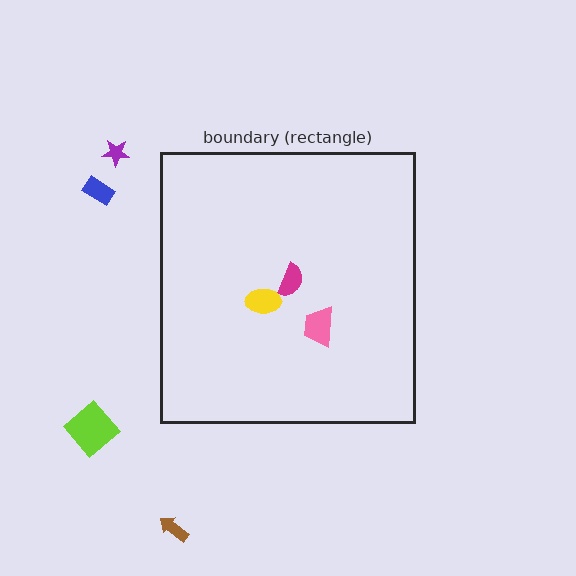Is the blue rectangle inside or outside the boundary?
Outside.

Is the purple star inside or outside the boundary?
Outside.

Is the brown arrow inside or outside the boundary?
Outside.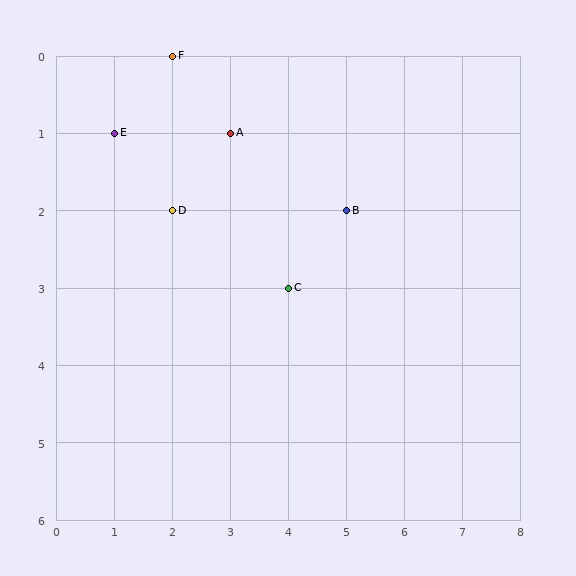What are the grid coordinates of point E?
Point E is at grid coordinates (1, 1).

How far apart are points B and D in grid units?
Points B and D are 3 columns apart.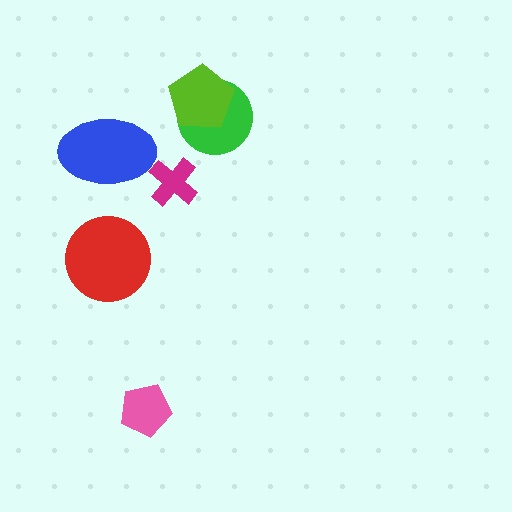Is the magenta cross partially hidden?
No, no other shape covers it.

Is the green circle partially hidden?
Yes, it is partially covered by another shape.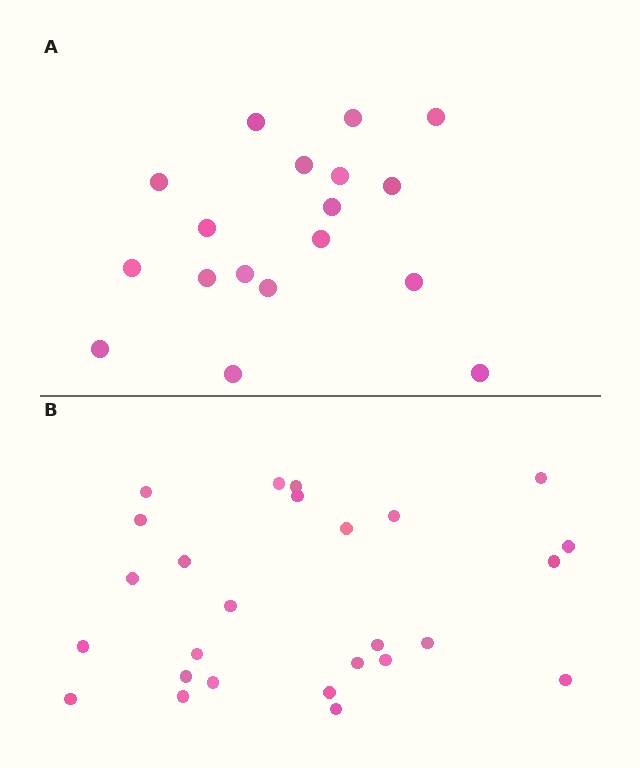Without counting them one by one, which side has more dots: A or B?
Region B (the bottom region) has more dots.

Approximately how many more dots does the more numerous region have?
Region B has roughly 8 or so more dots than region A.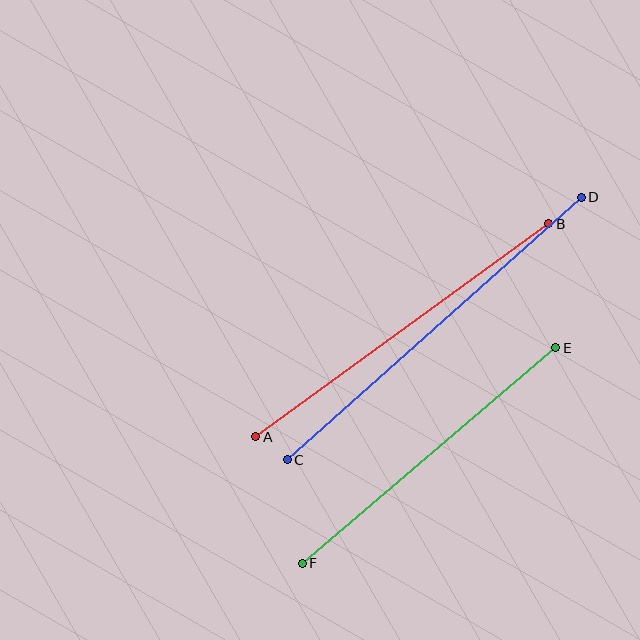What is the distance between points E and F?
The distance is approximately 333 pixels.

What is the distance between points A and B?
The distance is approximately 362 pixels.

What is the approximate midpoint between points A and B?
The midpoint is at approximately (402, 330) pixels.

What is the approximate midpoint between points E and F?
The midpoint is at approximately (429, 455) pixels.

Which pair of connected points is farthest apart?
Points C and D are farthest apart.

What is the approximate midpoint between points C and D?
The midpoint is at approximately (434, 329) pixels.